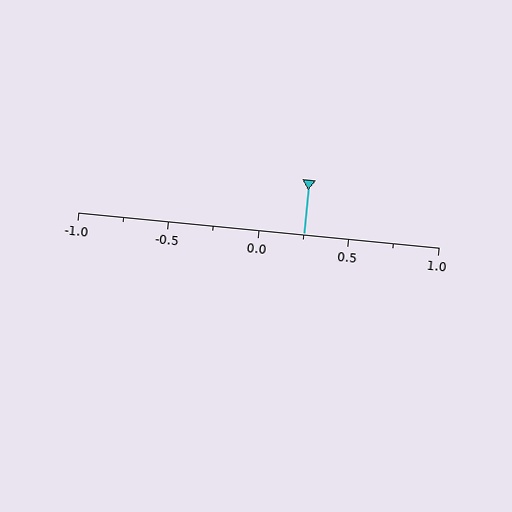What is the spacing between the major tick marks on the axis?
The major ticks are spaced 0.5 apart.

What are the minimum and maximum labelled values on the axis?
The axis runs from -1.0 to 1.0.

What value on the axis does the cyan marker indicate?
The marker indicates approximately 0.25.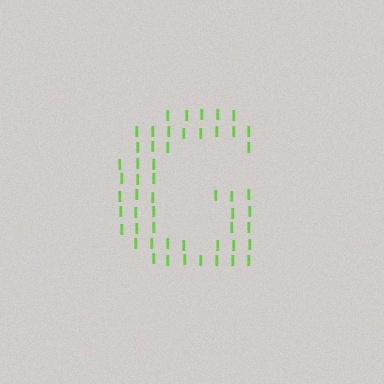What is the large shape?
The large shape is the letter G.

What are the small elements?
The small elements are letter I's.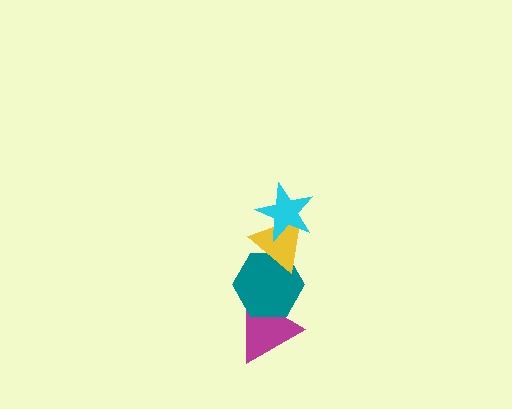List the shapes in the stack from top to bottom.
From top to bottom: the cyan star, the yellow triangle, the teal hexagon, the magenta triangle.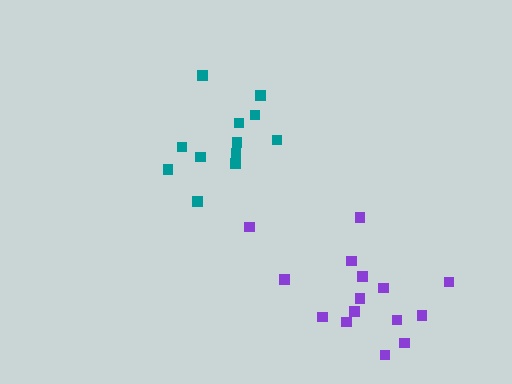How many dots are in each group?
Group 1: 15 dots, Group 2: 12 dots (27 total).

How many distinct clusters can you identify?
There are 2 distinct clusters.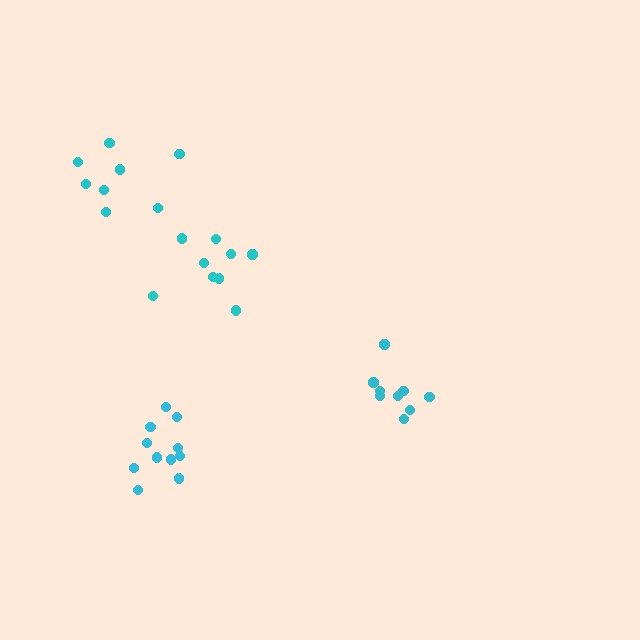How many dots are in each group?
Group 1: 9 dots, Group 2: 9 dots, Group 3: 8 dots, Group 4: 11 dots (37 total).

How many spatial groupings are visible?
There are 4 spatial groupings.